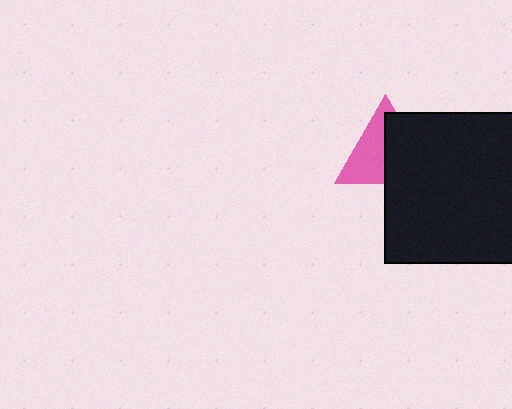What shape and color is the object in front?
The object in front is a black square.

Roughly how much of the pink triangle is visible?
About half of it is visible (roughly 48%).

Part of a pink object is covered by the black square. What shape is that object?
It is a triangle.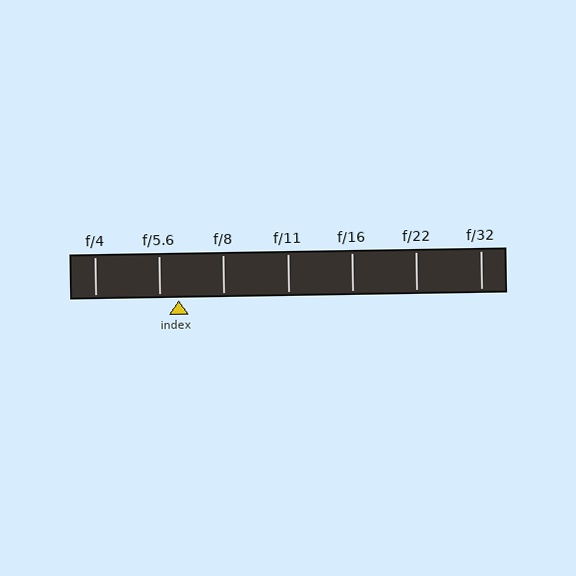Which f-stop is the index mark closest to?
The index mark is closest to f/5.6.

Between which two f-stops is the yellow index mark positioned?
The index mark is between f/5.6 and f/8.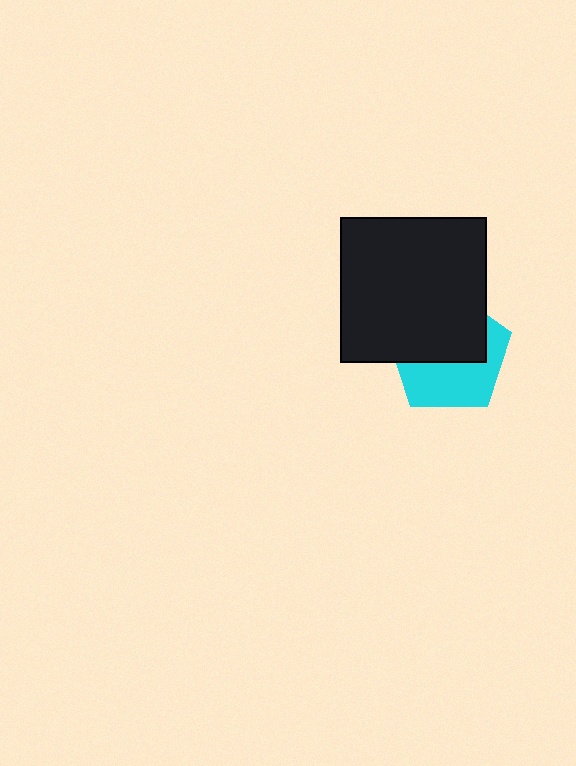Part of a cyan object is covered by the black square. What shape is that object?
It is a pentagon.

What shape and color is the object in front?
The object in front is a black square.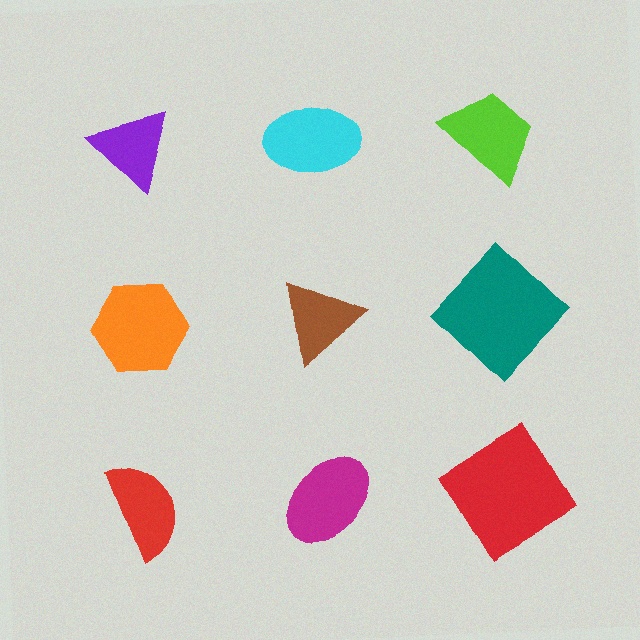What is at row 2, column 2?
A brown triangle.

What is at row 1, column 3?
A lime trapezoid.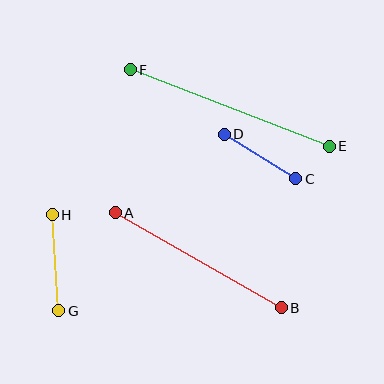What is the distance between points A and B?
The distance is approximately 191 pixels.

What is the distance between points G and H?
The distance is approximately 97 pixels.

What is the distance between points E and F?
The distance is approximately 213 pixels.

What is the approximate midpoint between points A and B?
The midpoint is at approximately (198, 260) pixels.